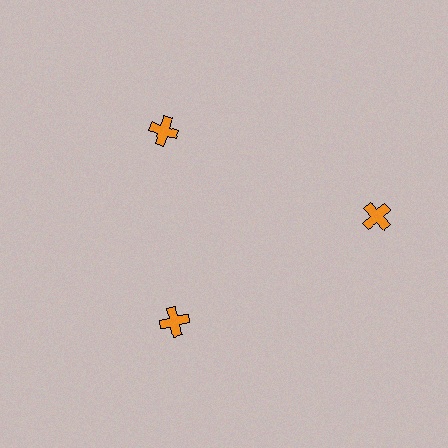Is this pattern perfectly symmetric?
No. The 3 orange crosses are arranged in a ring, but one element near the 3 o'clock position is pushed outward from the center, breaking the 3-fold rotational symmetry.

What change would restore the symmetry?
The symmetry would be restored by moving it inward, back onto the ring so that all 3 crosses sit at equal angles and equal distance from the center.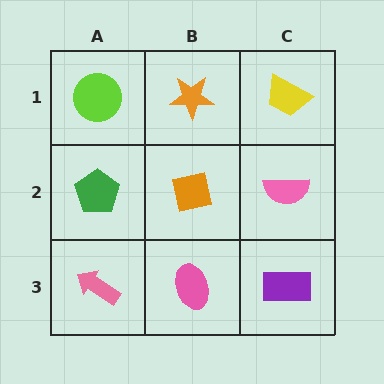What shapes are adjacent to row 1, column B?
An orange square (row 2, column B), a lime circle (row 1, column A), a yellow trapezoid (row 1, column C).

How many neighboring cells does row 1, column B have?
3.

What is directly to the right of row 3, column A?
A pink ellipse.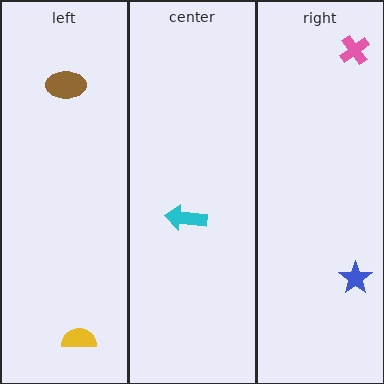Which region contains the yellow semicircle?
The left region.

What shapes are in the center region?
The cyan arrow.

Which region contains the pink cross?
The right region.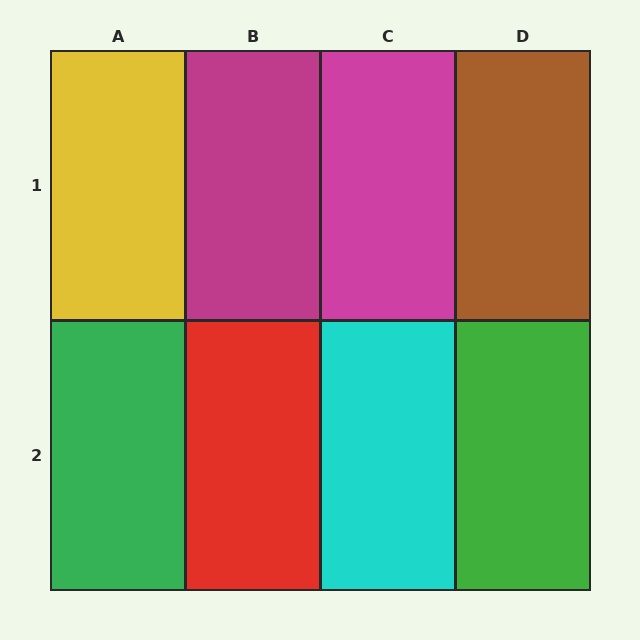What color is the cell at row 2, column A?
Green.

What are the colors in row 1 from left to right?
Yellow, magenta, magenta, brown.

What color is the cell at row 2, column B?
Red.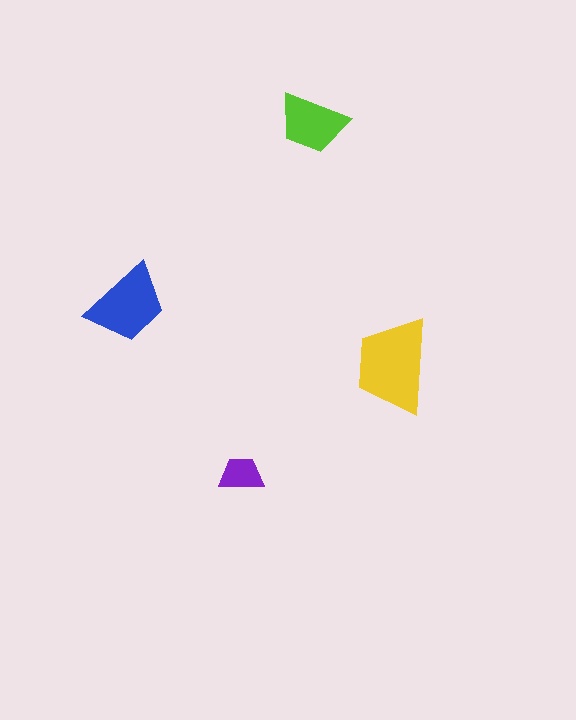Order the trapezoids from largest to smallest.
the yellow one, the blue one, the lime one, the purple one.